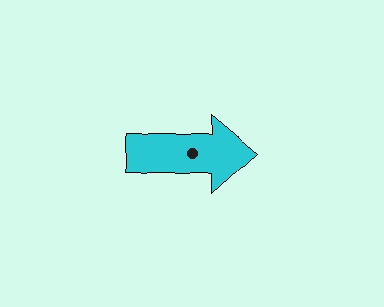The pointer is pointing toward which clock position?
Roughly 3 o'clock.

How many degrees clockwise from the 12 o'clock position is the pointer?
Approximately 89 degrees.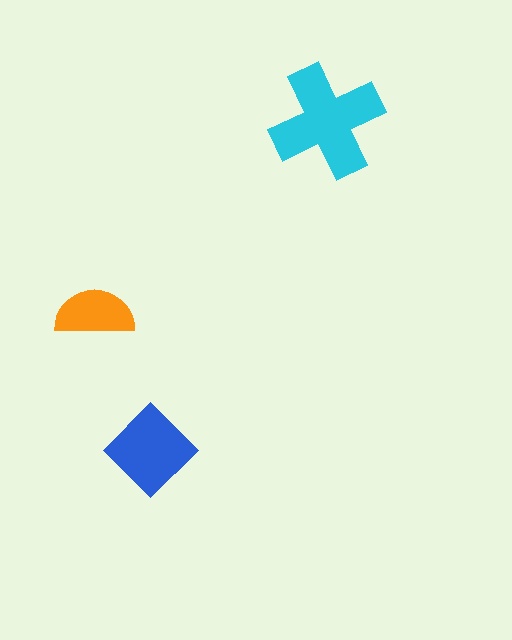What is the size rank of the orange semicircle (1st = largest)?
3rd.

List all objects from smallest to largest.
The orange semicircle, the blue diamond, the cyan cross.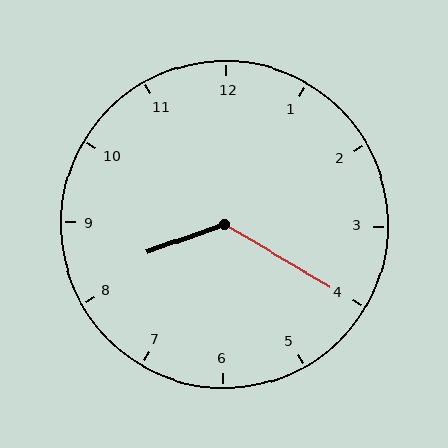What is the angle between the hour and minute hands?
Approximately 130 degrees.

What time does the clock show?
8:20.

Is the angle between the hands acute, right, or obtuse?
It is obtuse.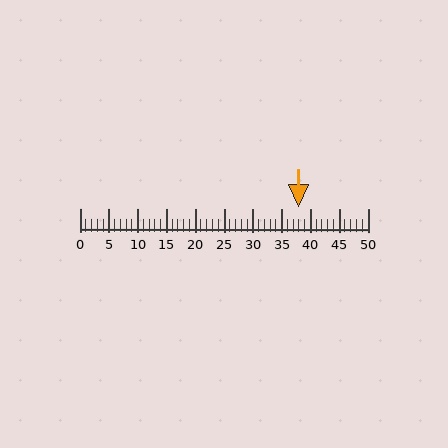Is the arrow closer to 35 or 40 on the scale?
The arrow is closer to 40.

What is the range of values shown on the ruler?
The ruler shows values from 0 to 50.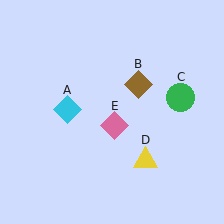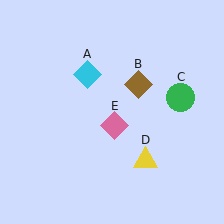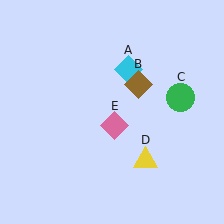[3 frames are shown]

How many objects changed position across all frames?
1 object changed position: cyan diamond (object A).